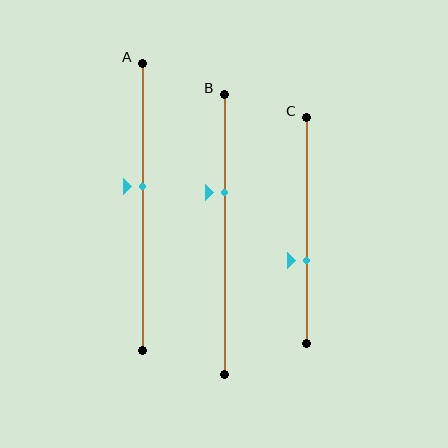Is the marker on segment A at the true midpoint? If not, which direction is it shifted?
No, the marker on segment A is shifted upward by about 7% of the segment length.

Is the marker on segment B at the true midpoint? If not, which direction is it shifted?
No, the marker on segment B is shifted upward by about 15% of the segment length.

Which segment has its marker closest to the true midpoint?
Segment A has its marker closest to the true midpoint.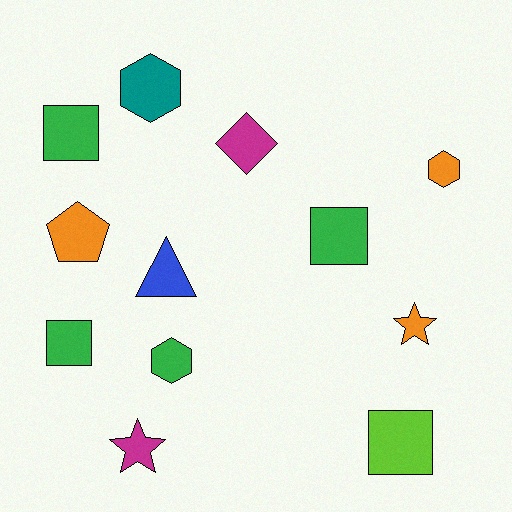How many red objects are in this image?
There are no red objects.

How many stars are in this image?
There are 2 stars.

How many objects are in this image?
There are 12 objects.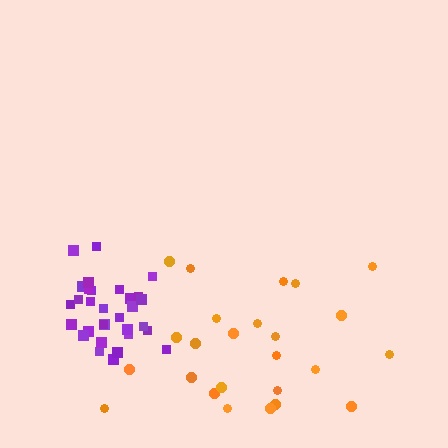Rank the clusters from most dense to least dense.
purple, orange.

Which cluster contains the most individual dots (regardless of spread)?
Purple (31).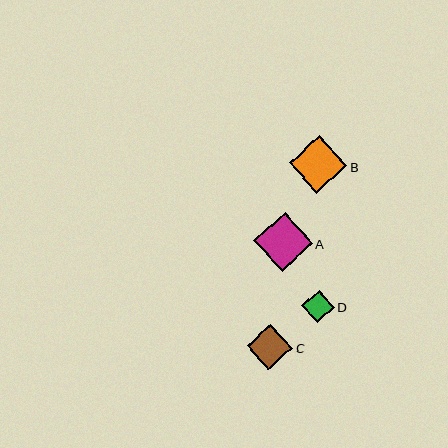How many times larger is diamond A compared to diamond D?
Diamond A is approximately 1.8 times the size of diamond D.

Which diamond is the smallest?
Diamond D is the smallest with a size of approximately 33 pixels.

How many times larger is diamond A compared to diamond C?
Diamond A is approximately 1.3 times the size of diamond C.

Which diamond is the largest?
Diamond A is the largest with a size of approximately 58 pixels.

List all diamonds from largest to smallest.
From largest to smallest: A, B, C, D.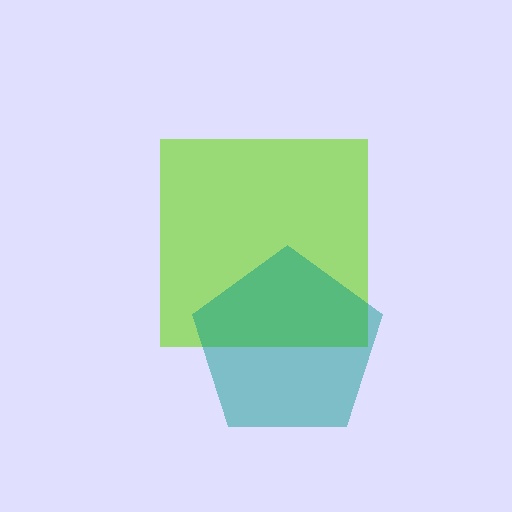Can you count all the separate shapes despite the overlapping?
Yes, there are 2 separate shapes.